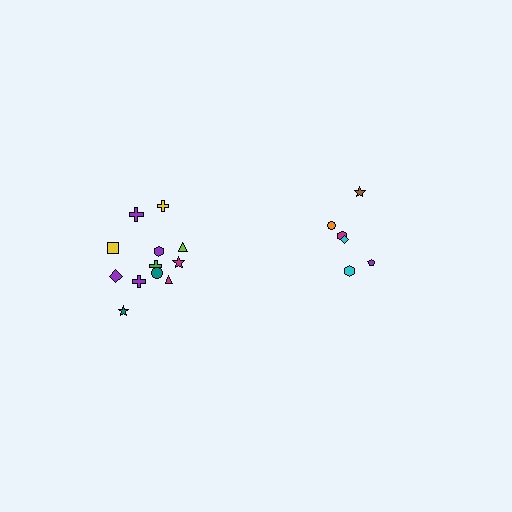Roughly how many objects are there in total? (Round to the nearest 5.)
Roughly 20 objects in total.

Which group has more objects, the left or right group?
The left group.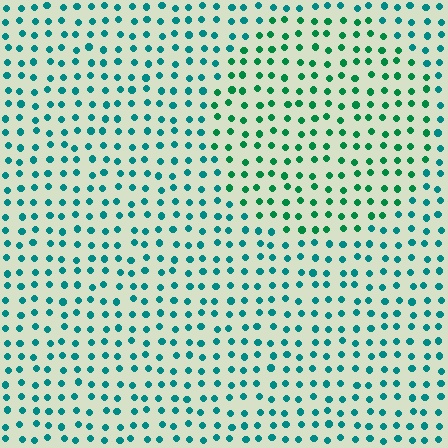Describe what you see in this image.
The image is filled with small teal elements in a uniform arrangement. A circle-shaped region is visible where the elements are tinted to a slightly different hue, forming a subtle color boundary.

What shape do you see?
I see a circle.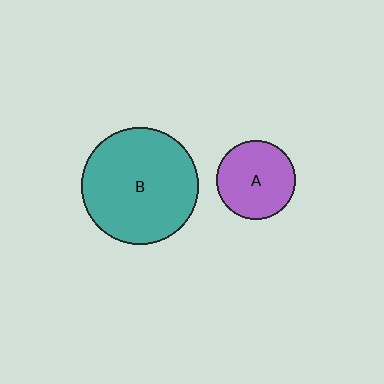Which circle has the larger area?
Circle B (teal).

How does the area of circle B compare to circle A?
Approximately 2.2 times.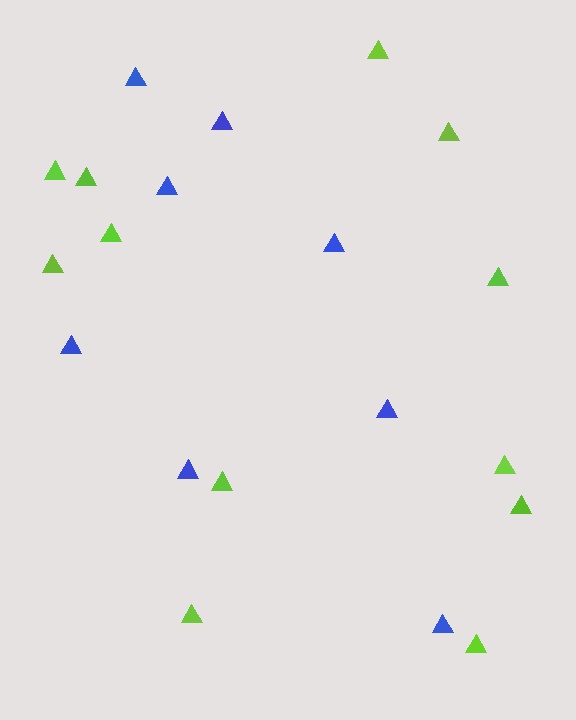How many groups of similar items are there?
There are 2 groups: one group of lime triangles (12) and one group of blue triangles (8).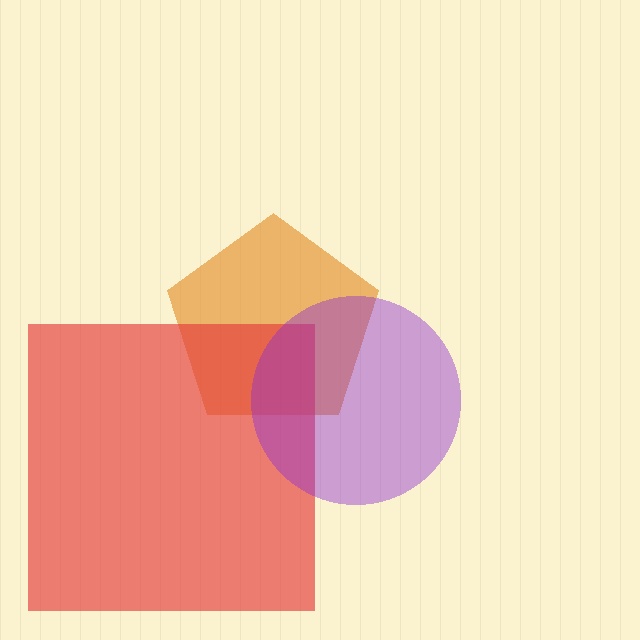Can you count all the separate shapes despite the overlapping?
Yes, there are 3 separate shapes.